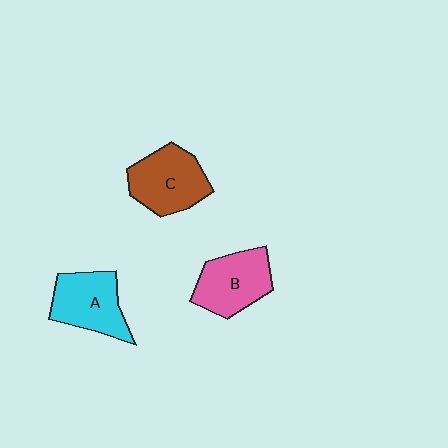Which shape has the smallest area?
Shape B (pink).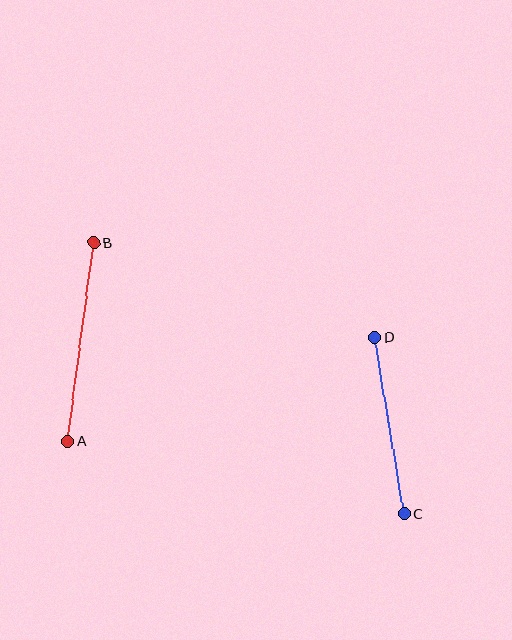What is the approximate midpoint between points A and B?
The midpoint is at approximately (81, 342) pixels.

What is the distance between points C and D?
The distance is approximately 179 pixels.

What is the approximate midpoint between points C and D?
The midpoint is at approximately (389, 426) pixels.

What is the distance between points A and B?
The distance is approximately 200 pixels.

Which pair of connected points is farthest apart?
Points A and B are farthest apart.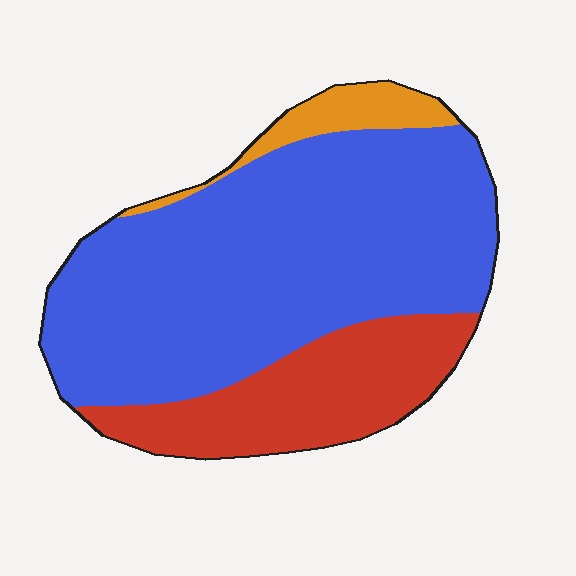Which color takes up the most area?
Blue, at roughly 70%.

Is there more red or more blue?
Blue.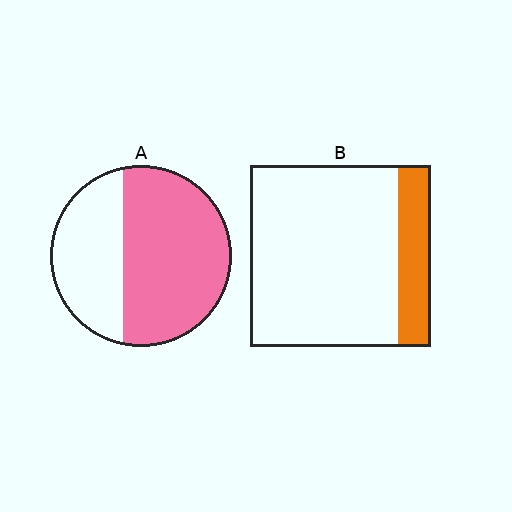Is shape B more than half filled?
No.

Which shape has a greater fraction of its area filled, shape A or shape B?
Shape A.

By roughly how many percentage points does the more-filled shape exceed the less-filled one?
By roughly 45 percentage points (A over B).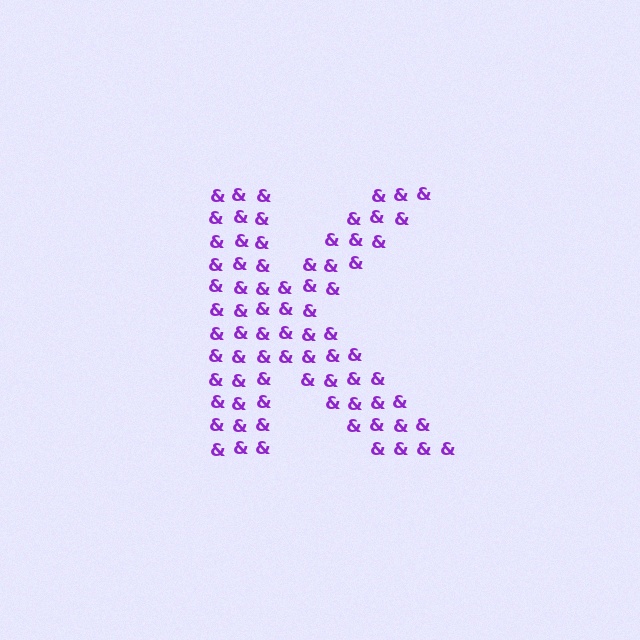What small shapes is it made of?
It is made of small ampersands.